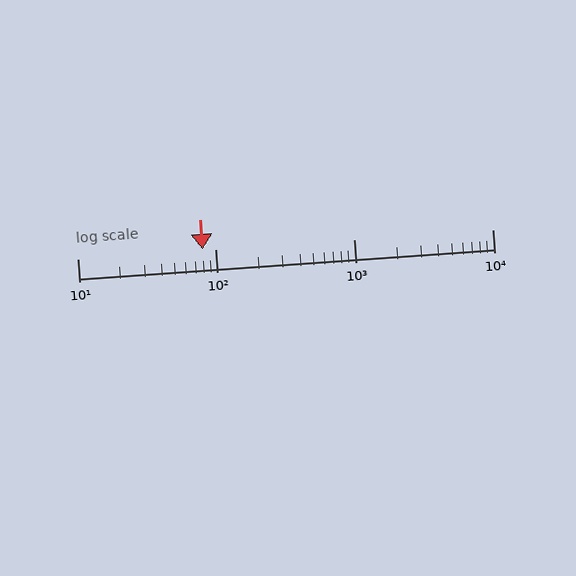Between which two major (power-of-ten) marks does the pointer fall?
The pointer is between 10 and 100.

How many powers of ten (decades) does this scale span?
The scale spans 3 decades, from 10 to 10000.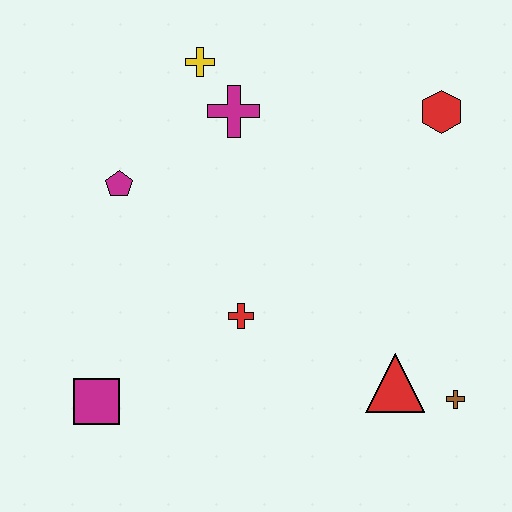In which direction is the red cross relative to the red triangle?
The red cross is to the left of the red triangle.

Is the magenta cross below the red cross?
No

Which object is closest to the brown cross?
The red triangle is closest to the brown cross.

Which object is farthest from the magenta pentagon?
The brown cross is farthest from the magenta pentagon.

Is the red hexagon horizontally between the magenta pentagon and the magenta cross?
No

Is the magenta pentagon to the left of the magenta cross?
Yes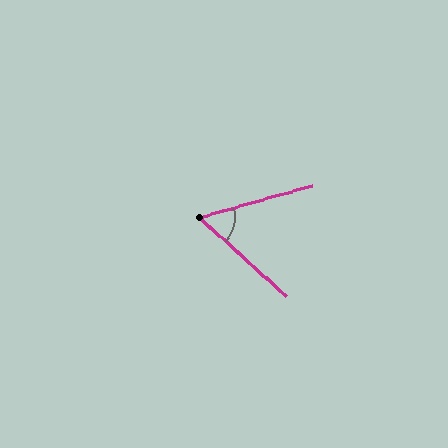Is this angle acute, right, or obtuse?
It is acute.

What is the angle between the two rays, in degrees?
Approximately 58 degrees.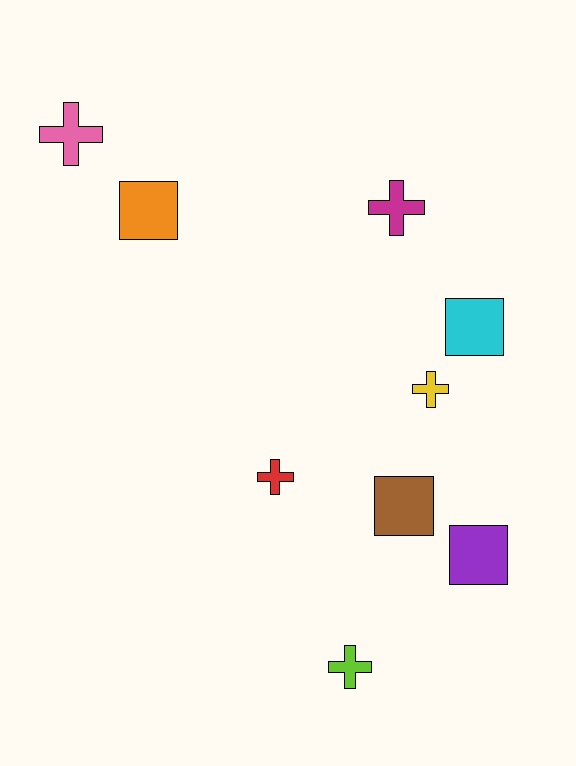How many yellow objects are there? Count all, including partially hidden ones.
There is 1 yellow object.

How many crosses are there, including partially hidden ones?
There are 5 crosses.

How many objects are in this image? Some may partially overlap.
There are 9 objects.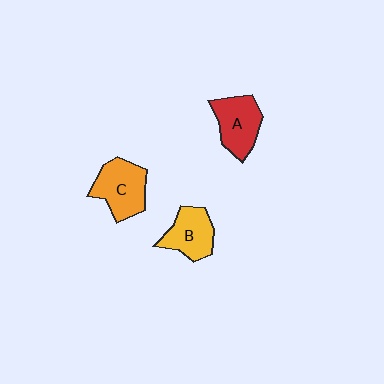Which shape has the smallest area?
Shape B (yellow).